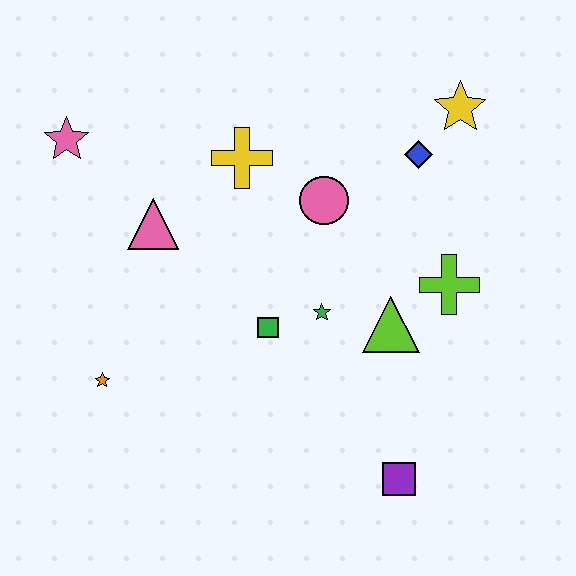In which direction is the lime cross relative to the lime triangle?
The lime cross is to the right of the lime triangle.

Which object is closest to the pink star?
The pink triangle is closest to the pink star.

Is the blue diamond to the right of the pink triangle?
Yes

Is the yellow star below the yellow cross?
No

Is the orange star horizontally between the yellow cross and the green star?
No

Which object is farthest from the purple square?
The pink star is farthest from the purple square.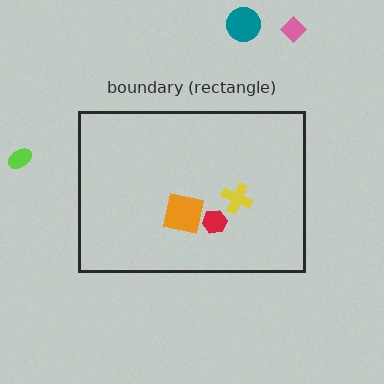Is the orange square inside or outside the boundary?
Inside.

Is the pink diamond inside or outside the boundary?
Outside.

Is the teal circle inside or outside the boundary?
Outside.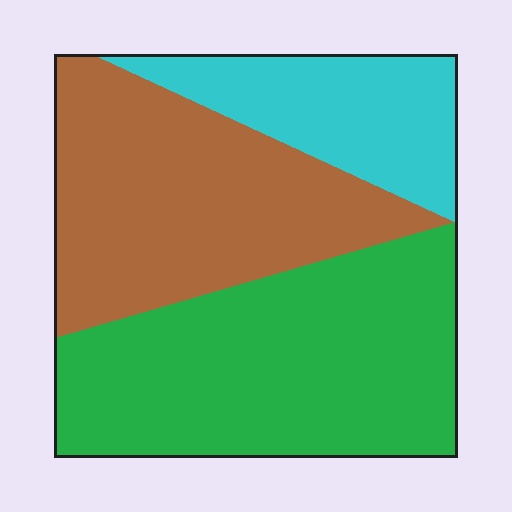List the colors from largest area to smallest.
From largest to smallest: green, brown, cyan.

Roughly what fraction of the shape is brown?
Brown covers about 35% of the shape.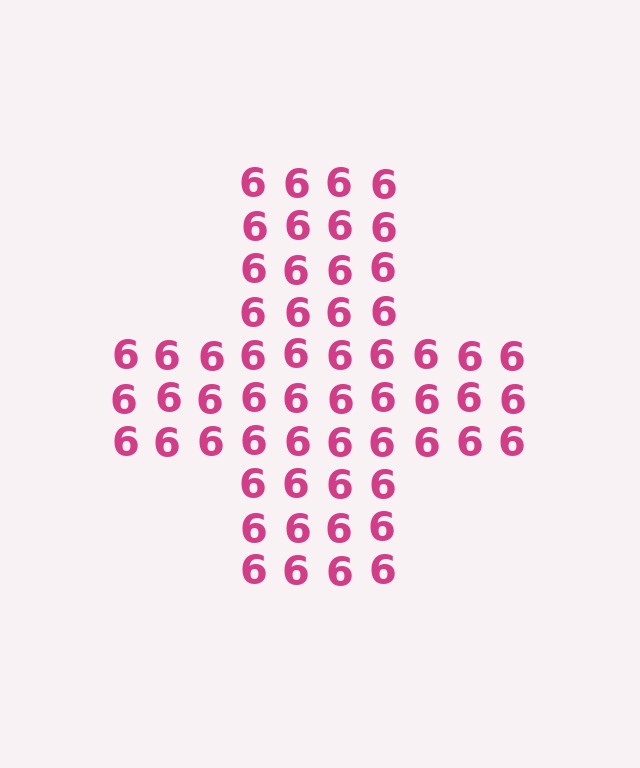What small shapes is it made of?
It is made of small digit 6's.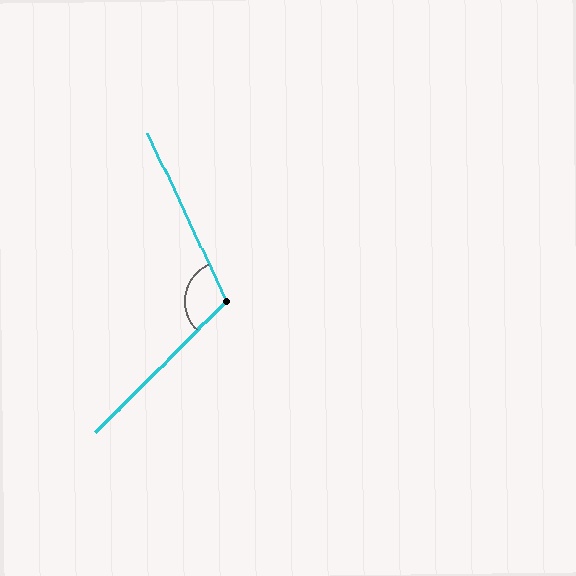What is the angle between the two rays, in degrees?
Approximately 110 degrees.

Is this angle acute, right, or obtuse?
It is obtuse.